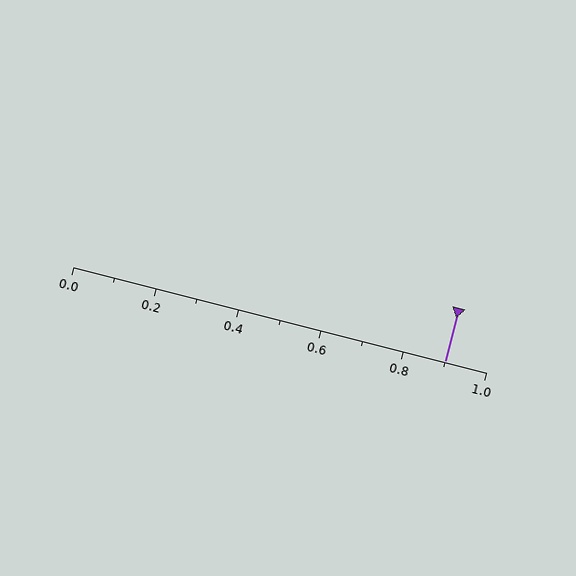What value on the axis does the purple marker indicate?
The marker indicates approximately 0.9.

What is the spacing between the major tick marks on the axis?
The major ticks are spaced 0.2 apart.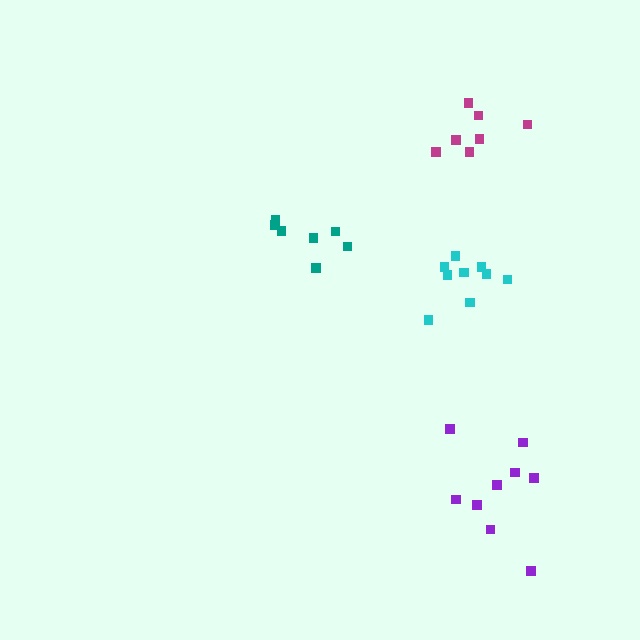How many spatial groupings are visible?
There are 4 spatial groupings.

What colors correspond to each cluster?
The clusters are colored: magenta, cyan, teal, purple.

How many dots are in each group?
Group 1: 7 dots, Group 2: 9 dots, Group 3: 7 dots, Group 4: 9 dots (32 total).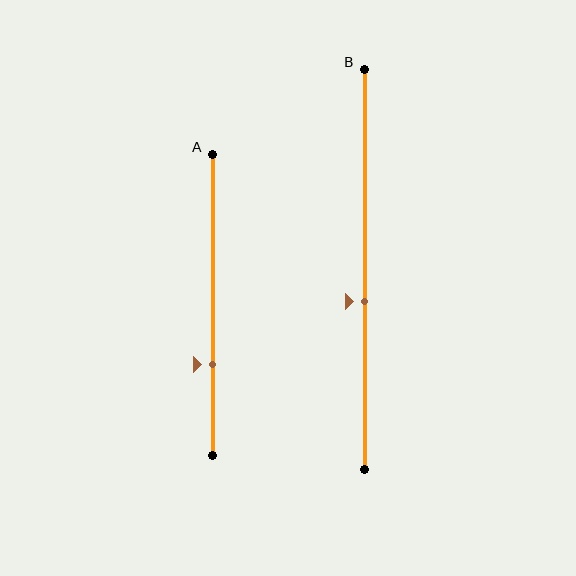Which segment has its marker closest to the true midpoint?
Segment B has its marker closest to the true midpoint.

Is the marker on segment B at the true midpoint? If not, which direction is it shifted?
No, the marker on segment B is shifted downward by about 8% of the segment length.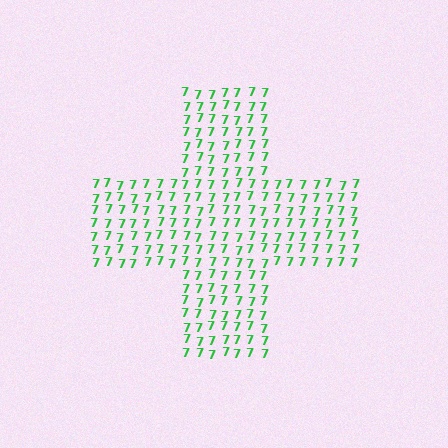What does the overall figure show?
The overall figure shows a cross.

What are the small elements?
The small elements are digit 7's.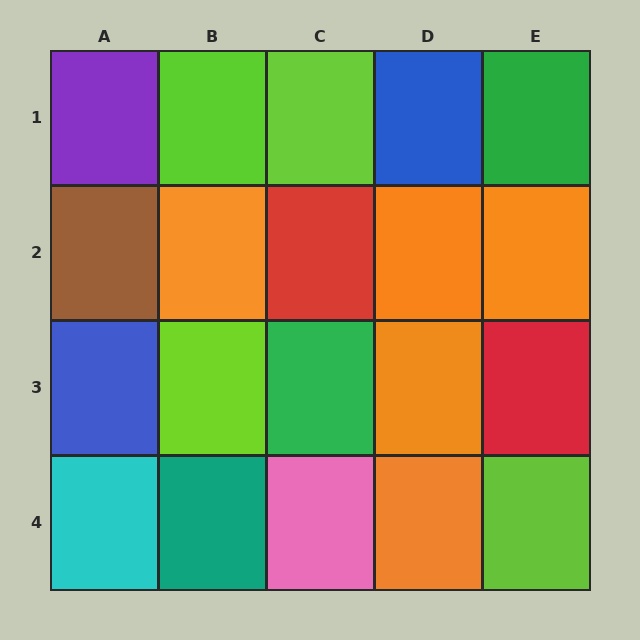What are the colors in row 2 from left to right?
Brown, orange, red, orange, orange.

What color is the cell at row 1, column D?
Blue.